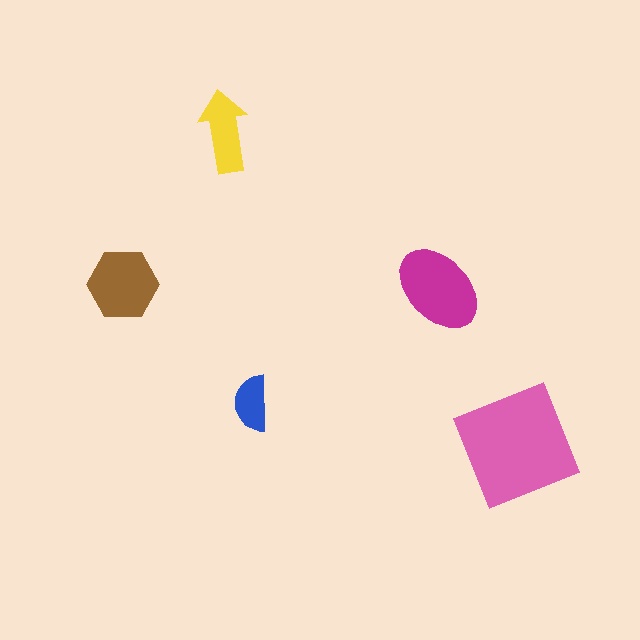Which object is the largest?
The pink square.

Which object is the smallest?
The blue semicircle.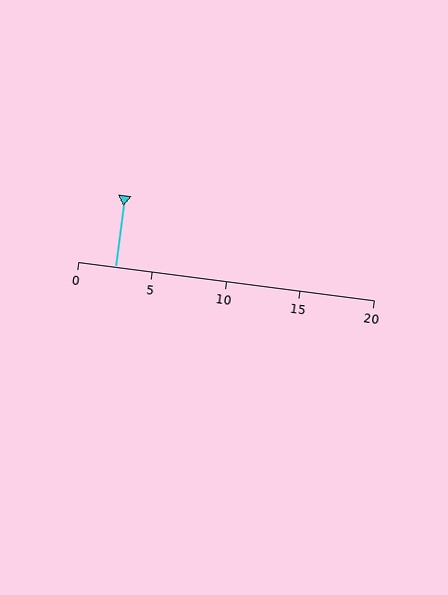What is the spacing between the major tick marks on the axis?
The major ticks are spaced 5 apart.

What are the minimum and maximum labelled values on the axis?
The axis runs from 0 to 20.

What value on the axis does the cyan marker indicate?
The marker indicates approximately 2.5.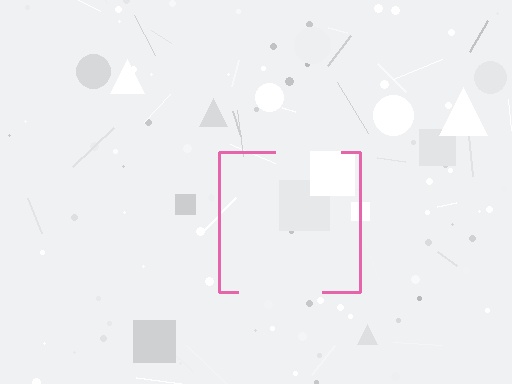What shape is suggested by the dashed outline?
The dashed outline suggests a square.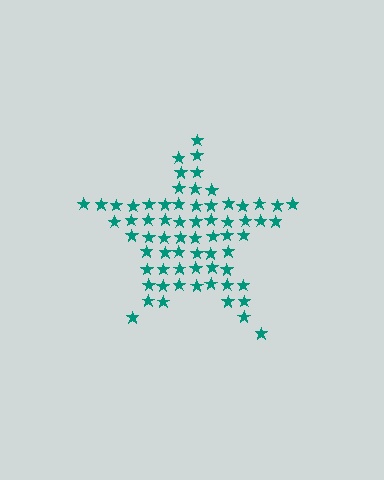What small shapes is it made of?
It is made of small stars.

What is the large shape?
The large shape is a star.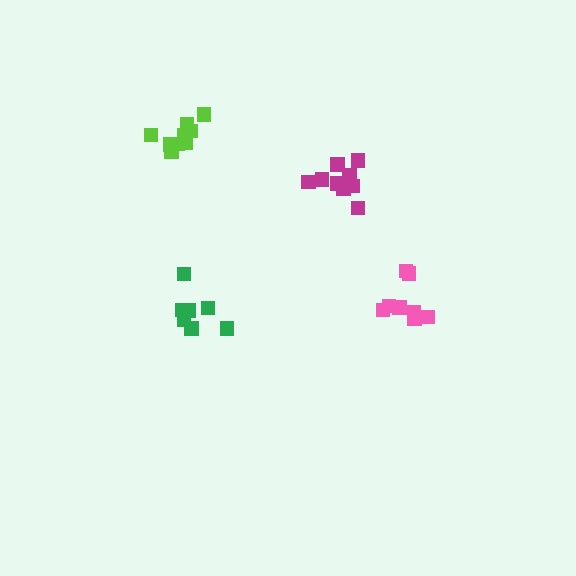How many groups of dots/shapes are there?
There are 4 groups.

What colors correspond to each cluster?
The clusters are colored: magenta, green, pink, lime.